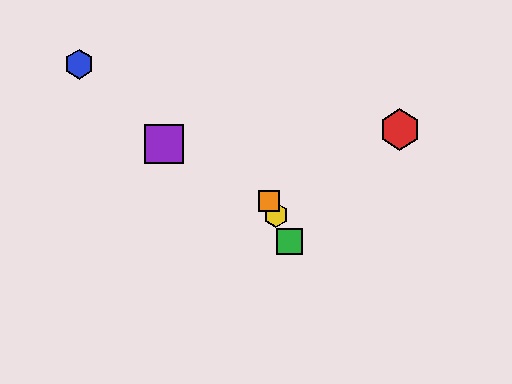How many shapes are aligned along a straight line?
3 shapes (the green square, the yellow hexagon, the orange square) are aligned along a straight line.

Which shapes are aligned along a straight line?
The green square, the yellow hexagon, the orange square are aligned along a straight line.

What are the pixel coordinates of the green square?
The green square is at (289, 242).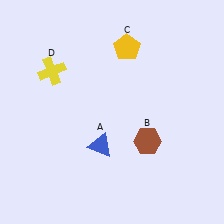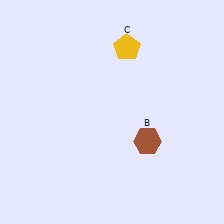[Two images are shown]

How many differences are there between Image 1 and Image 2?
There are 2 differences between the two images.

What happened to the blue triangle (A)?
The blue triangle (A) was removed in Image 2. It was in the bottom-left area of Image 1.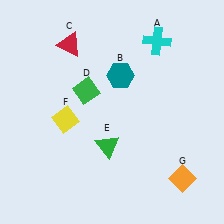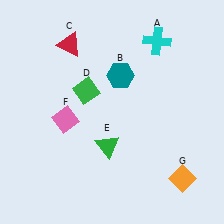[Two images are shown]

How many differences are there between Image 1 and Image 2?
There is 1 difference between the two images.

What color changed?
The diamond (F) changed from yellow in Image 1 to pink in Image 2.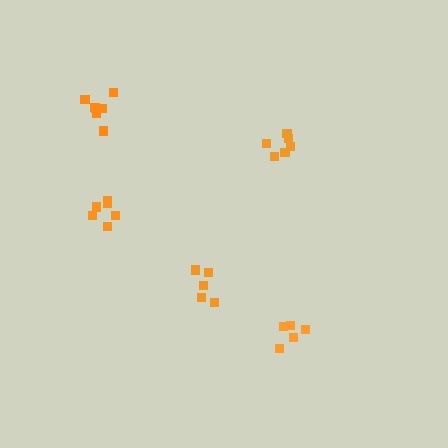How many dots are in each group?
Group 1: 5 dots, Group 2: 5 dots, Group 3: 6 dots, Group 4: 6 dots, Group 5: 7 dots (29 total).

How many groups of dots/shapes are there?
There are 5 groups.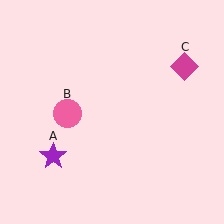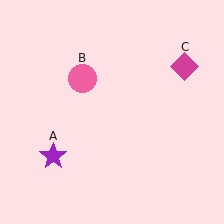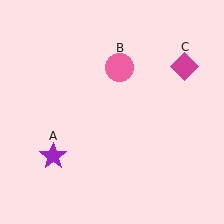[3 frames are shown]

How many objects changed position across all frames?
1 object changed position: pink circle (object B).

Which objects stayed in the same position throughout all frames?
Purple star (object A) and magenta diamond (object C) remained stationary.